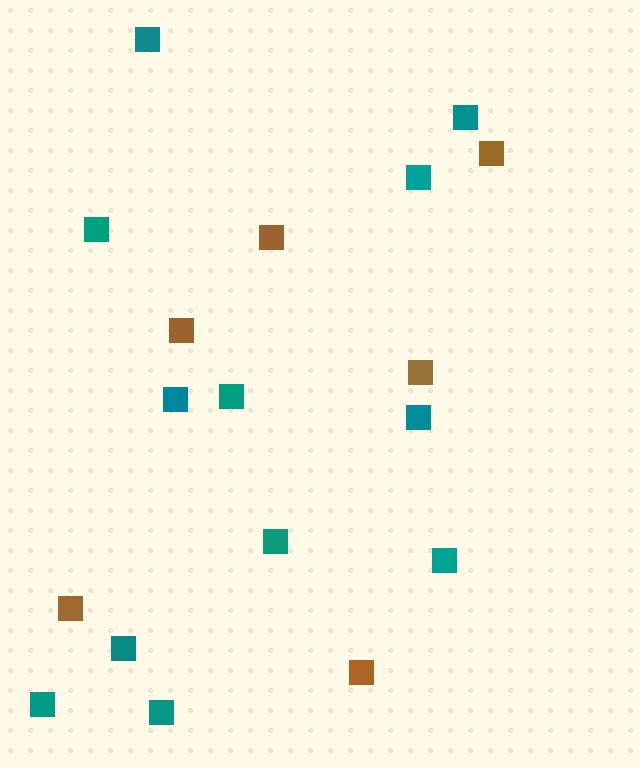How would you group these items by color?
There are 2 groups: one group of brown squares (6) and one group of teal squares (12).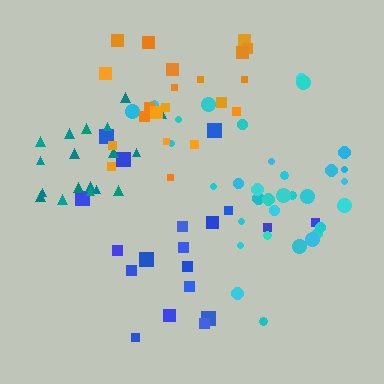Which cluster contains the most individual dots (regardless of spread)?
Cyan (35).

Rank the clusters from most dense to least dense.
teal, cyan, orange, blue.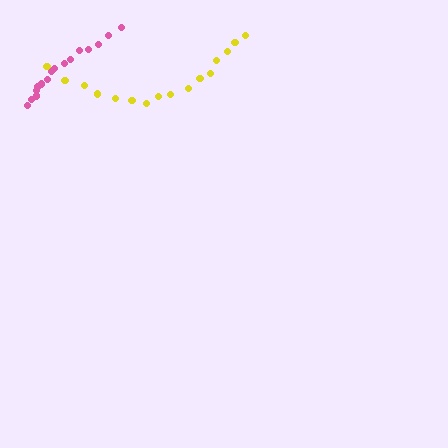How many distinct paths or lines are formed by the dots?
There are 2 distinct paths.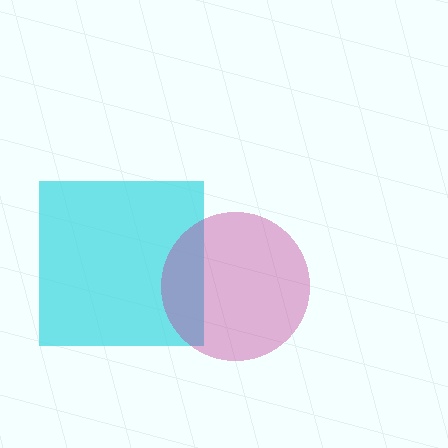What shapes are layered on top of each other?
The layered shapes are: a cyan square, a magenta circle.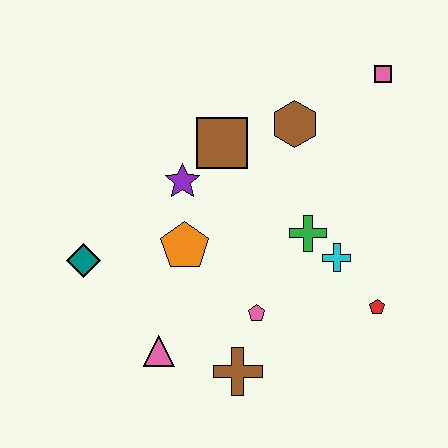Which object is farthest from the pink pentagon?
The pink square is farthest from the pink pentagon.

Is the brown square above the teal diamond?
Yes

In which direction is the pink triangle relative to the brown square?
The pink triangle is below the brown square.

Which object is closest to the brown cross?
The pink pentagon is closest to the brown cross.